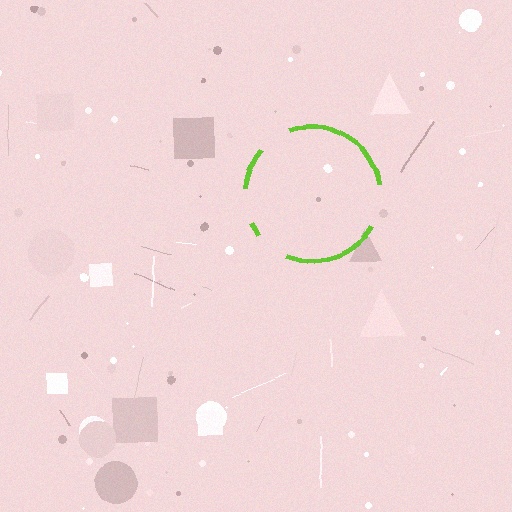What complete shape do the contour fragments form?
The contour fragments form a circle.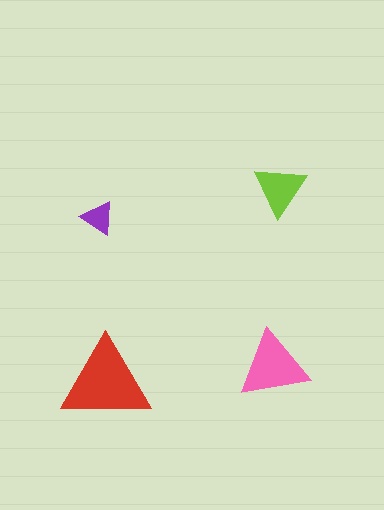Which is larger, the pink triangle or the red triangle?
The red one.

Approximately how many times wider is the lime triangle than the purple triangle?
About 1.5 times wider.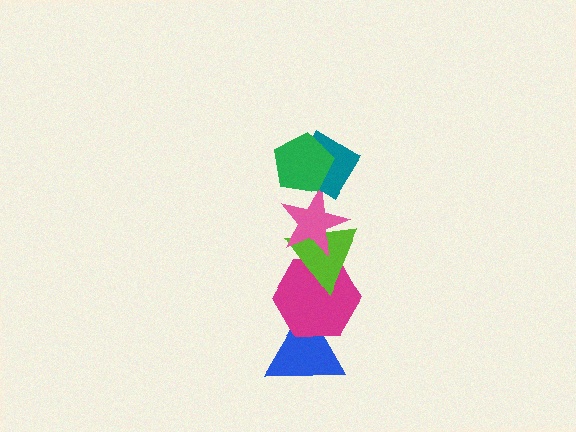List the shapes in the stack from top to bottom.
From top to bottom: the green pentagon, the teal diamond, the pink star, the lime triangle, the magenta hexagon, the blue triangle.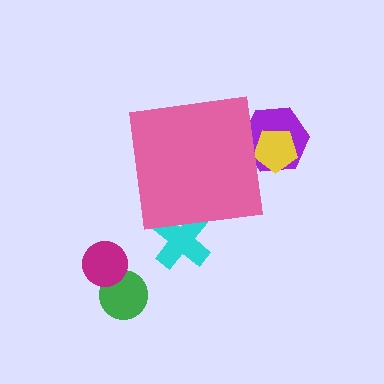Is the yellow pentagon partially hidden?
Yes, the yellow pentagon is partially hidden behind the pink square.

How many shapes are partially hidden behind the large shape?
3 shapes are partially hidden.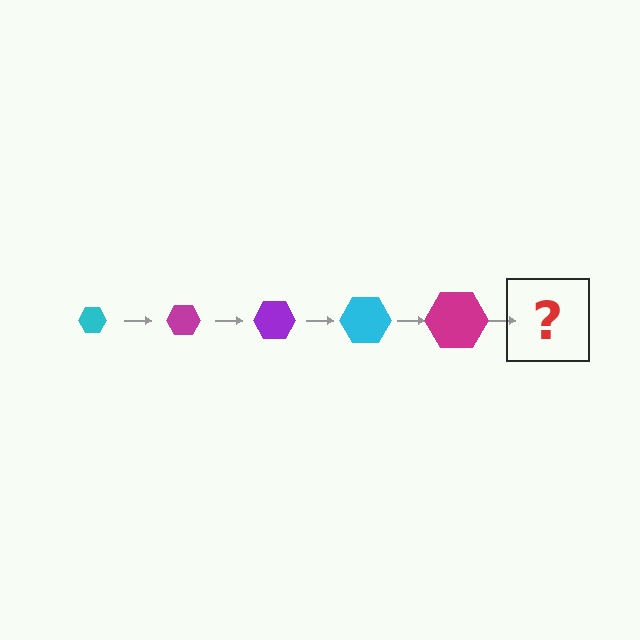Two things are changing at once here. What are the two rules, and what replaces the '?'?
The two rules are that the hexagon grows larger each step and the color cycles through cyan, magenta, and purple. The '?' should be a purple hexagon, larger than the previous one.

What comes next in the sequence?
The next element should be a purple hexagon, larger than the previous one.